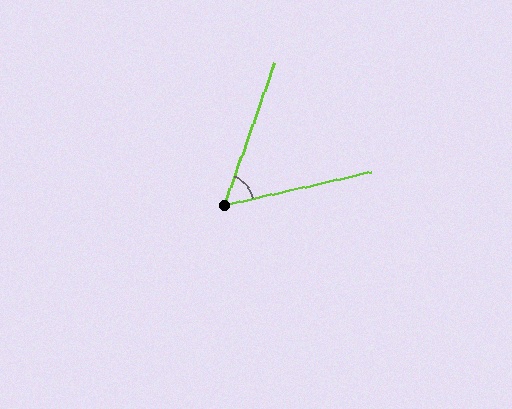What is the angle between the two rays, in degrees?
Approximately 57 degrees.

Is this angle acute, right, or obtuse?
It is acute.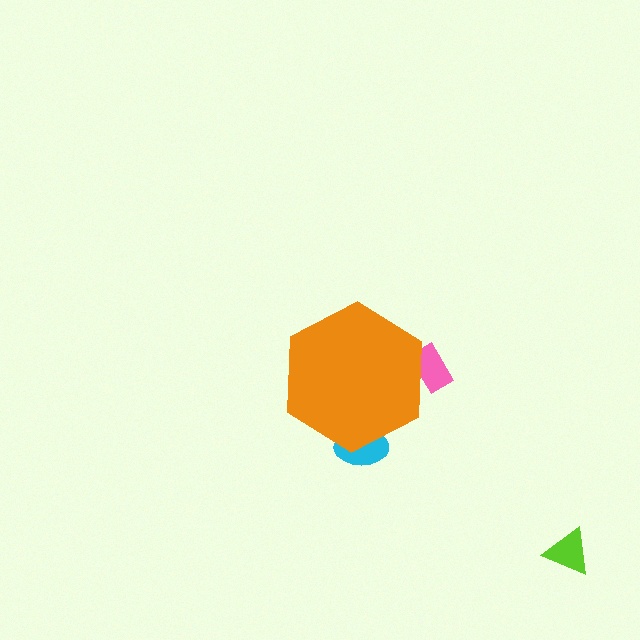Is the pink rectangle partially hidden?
Yes, the pink rectangle is partially hidden behind the orange hexagon.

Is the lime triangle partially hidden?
No, the lime triangle is fully visible.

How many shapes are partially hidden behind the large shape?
2 shapes are partially hidden.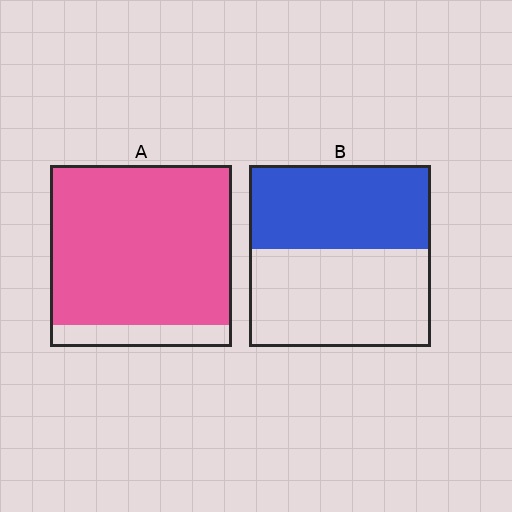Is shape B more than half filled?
Roughly half.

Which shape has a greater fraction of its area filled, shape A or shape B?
Shape A.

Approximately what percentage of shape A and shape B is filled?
A is approximately 90% and B is approximately 45%.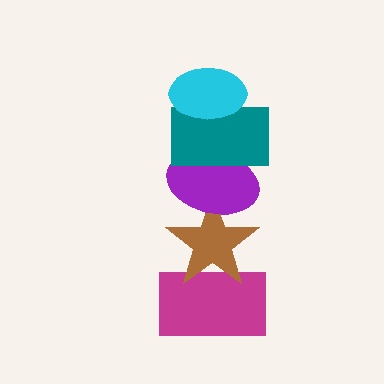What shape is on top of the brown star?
The purple ellipse is on top of the brown star.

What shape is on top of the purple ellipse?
The teal rectangle is on top of the purple ellipse.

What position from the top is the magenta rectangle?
The magenta rectangle is 5th from the top.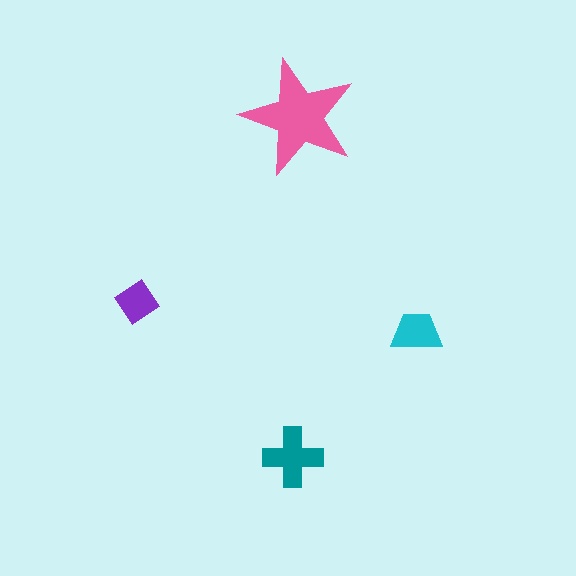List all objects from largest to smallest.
The pink star, the teal cross, the cyan trapezoid, the purple diamond.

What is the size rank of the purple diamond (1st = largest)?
4th.